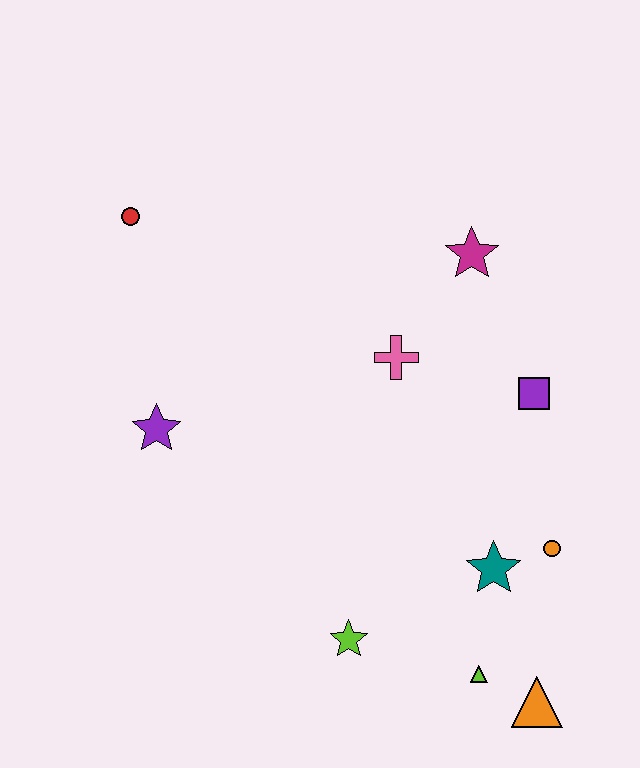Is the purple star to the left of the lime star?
Yes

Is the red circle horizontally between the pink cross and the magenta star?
No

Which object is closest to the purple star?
The red circle is closest to the purple star.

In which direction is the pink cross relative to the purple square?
The pink cross is to the left of the purple square.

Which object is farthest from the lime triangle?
The red circle is farthest from the lime triangle.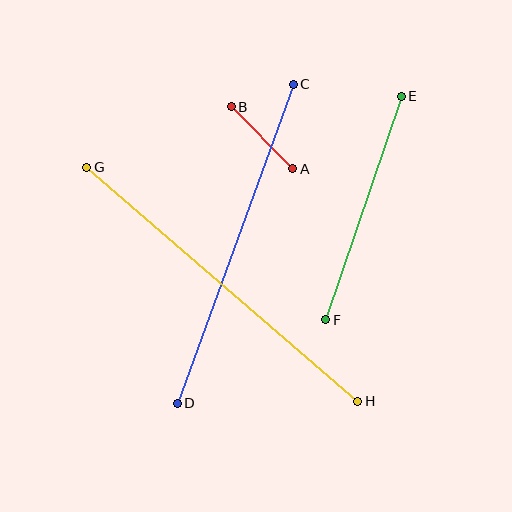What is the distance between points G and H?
The distance is approximately 358 pixels.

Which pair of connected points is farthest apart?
Points G and H are farthest apart.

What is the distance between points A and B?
The distance is approximately 87 pixels.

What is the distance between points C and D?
The distance is approximately 339 pixels.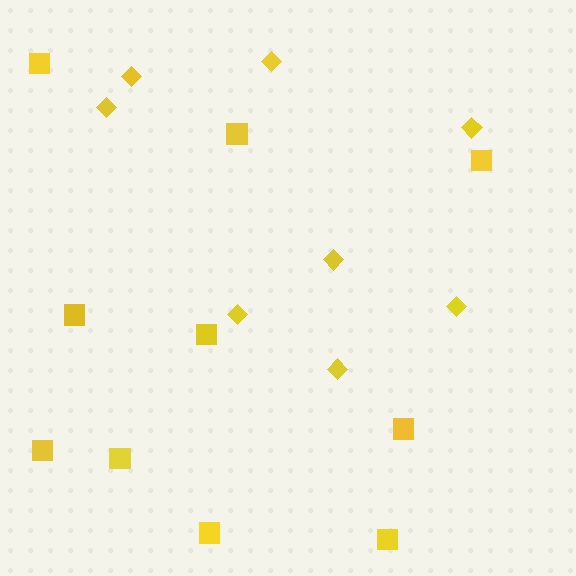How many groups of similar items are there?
There are 2 groups: one group of diamonds (8) and one group of squares (10).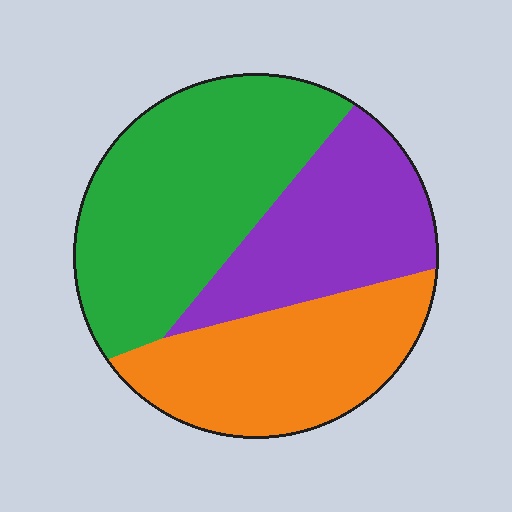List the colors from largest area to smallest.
From largest to smallest: green, orange, purple.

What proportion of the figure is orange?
Orange takes up about one third (1/3) of the figure.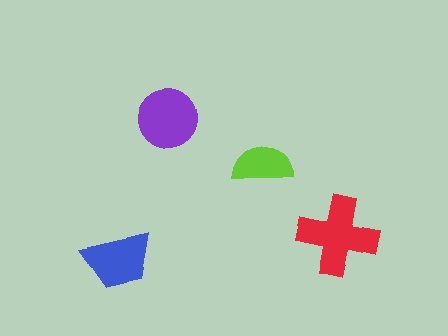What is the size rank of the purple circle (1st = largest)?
2nd.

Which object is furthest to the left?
The blue trapezoid is leftmost.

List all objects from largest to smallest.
The red cross, the purple circle, the blue trapezoid, the lime semicircle.